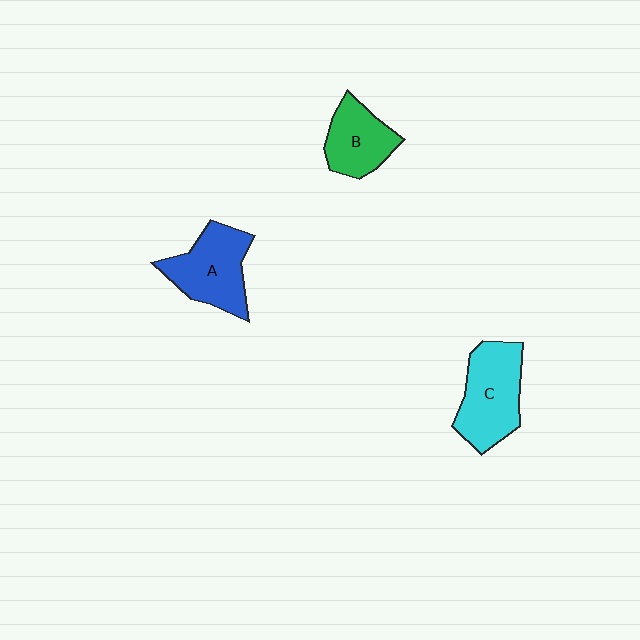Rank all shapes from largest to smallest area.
From largest to smallest: C (cyan), A (blue), B (green).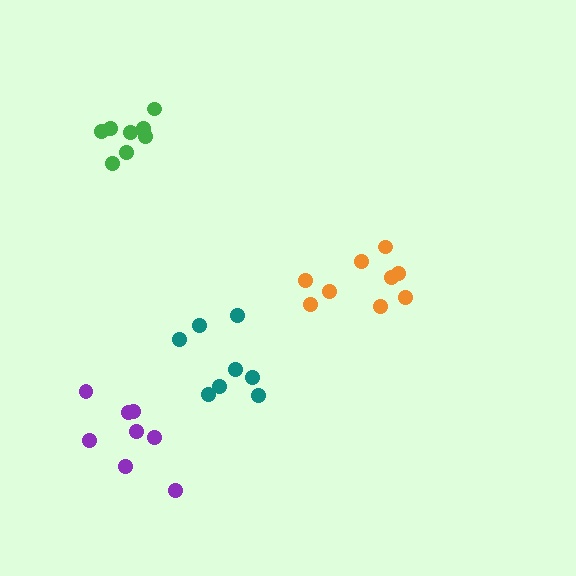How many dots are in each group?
Group 1: 8 dots, Group 2: 8 dots, Group 3: 8 dots, Group 4: 9 dots (33 total).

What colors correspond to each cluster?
The clusters are colored: green, teal, purple, orange.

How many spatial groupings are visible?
There are 4 spatial groupings.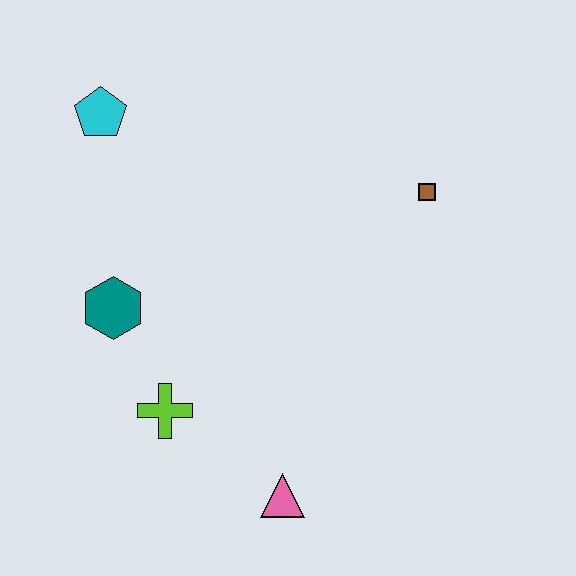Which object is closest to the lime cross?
The teal hexagon is closest to the lime cross.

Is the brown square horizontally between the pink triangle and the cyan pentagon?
No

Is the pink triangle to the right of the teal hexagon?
Yes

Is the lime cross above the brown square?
No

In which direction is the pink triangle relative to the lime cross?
The pink triangle is to the right of the lime cross.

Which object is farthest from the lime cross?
The brown square is farthest from the lime cross.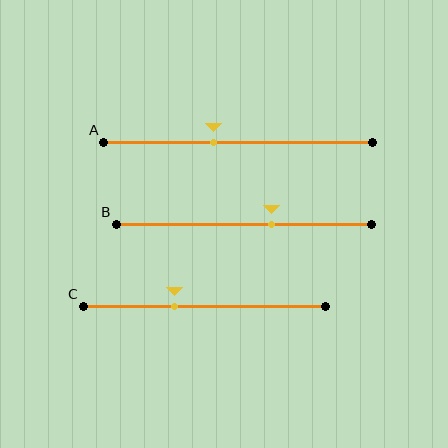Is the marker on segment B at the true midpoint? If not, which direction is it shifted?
No, the marker on segment B is shifted to the right by about 11% of the segment length.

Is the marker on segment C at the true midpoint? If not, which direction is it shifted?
No, the marker on segment C is shifted to the left by about 12% of the segment length.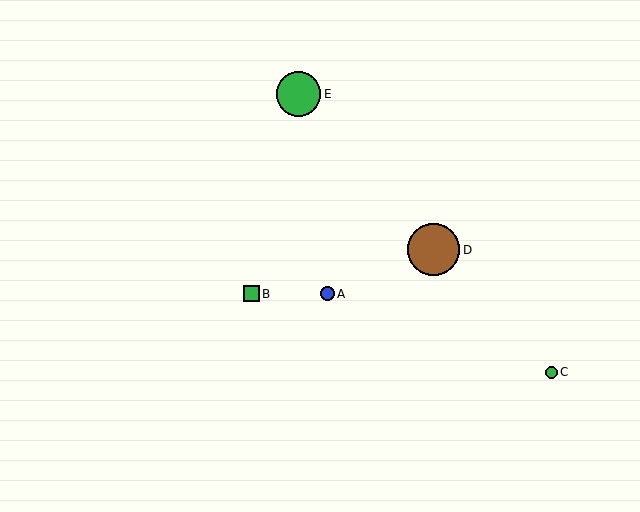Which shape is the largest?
The brown circle (labeled D) is the largest.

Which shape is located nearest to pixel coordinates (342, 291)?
The blue circle (labeled A) at (327, 294) is nearest to that location.